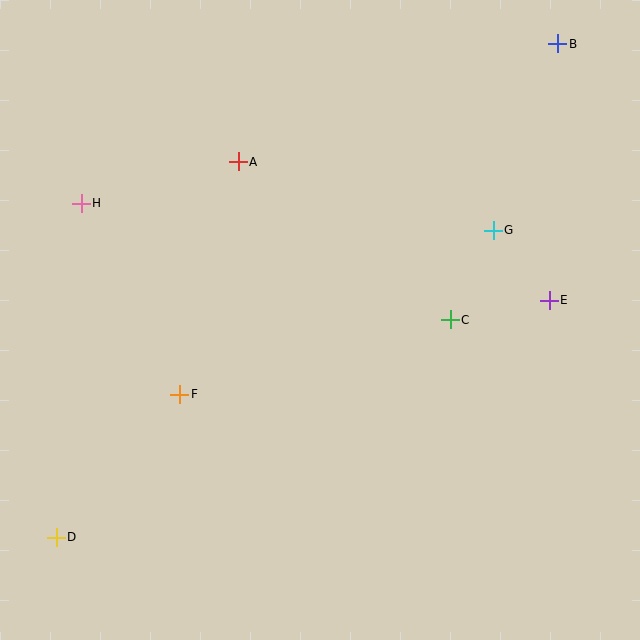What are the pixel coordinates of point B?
Point B is at (558, 44).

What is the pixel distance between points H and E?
The distance between H and E is 478 pixels.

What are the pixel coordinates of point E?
Point E is at (549, 300).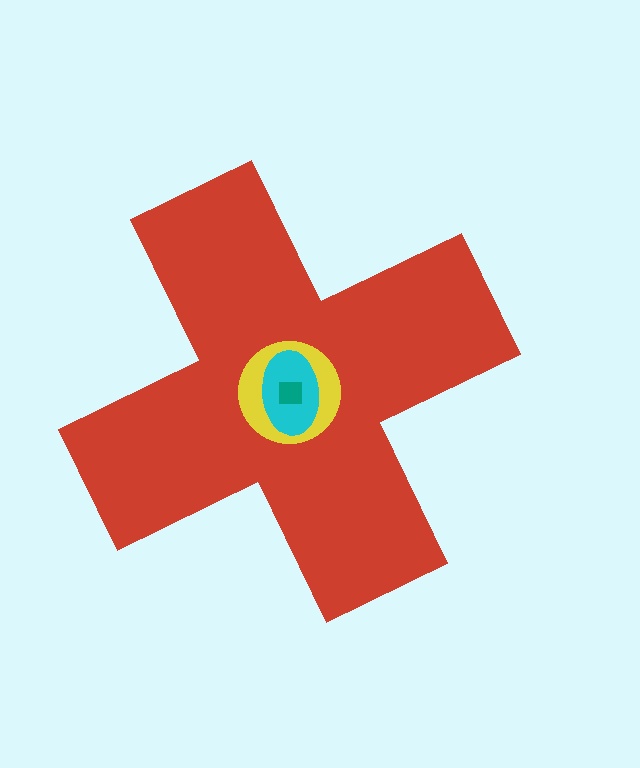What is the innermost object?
The teal square.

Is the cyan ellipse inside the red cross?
Yes.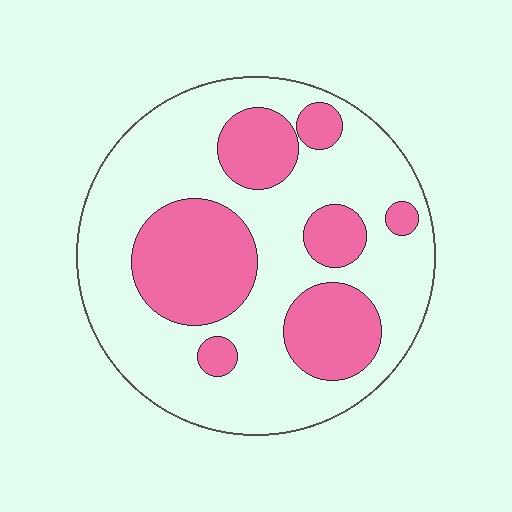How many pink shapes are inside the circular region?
7.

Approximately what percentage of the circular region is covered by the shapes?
Approximately 30%.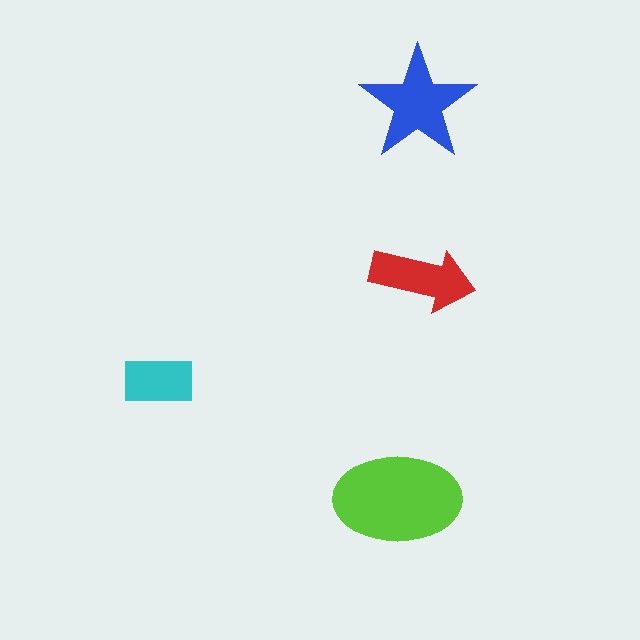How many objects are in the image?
There are 4 objects in the image.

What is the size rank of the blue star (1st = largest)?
2nd.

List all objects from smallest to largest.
The cyan rectangle, the red arrow, the blue star, the lime ellipse.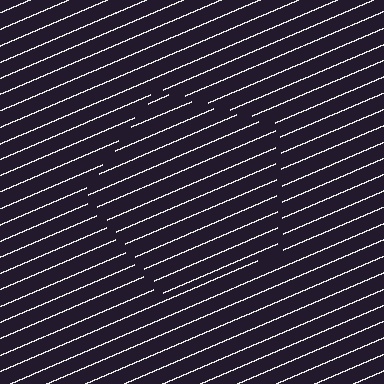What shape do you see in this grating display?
An illusory pentagon. The interior of the shape contains the same grating, shifted by half a period — the contour is defined by the phase discontinuity where line-ends from the inner and outer gratings abut.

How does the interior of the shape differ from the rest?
The interior of the shape contains the same grating, shifted by half a period — the contour is defined by the phase discontinuity where line-ends from the inner and outer gratings abut.